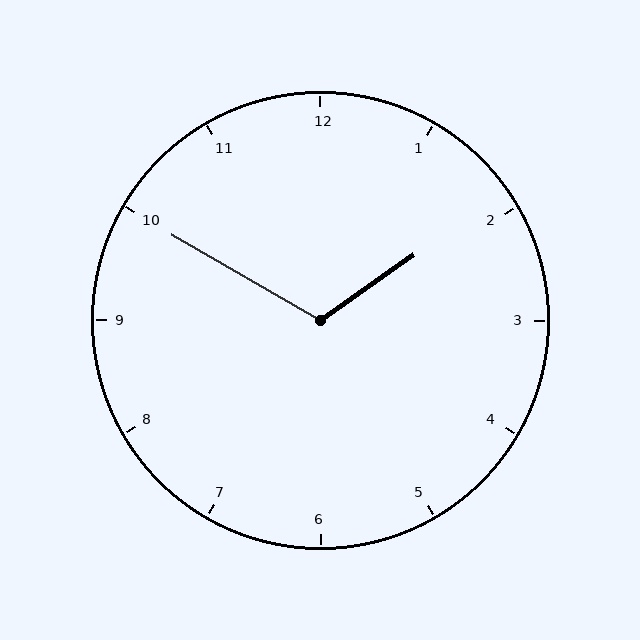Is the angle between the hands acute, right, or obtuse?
It is obtuse.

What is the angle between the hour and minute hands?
Approximately 115 degrees.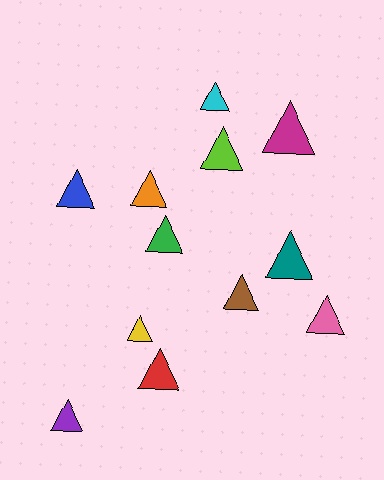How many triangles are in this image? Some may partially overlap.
There are 12 triangles.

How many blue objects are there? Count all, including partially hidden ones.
There is 1 blue object.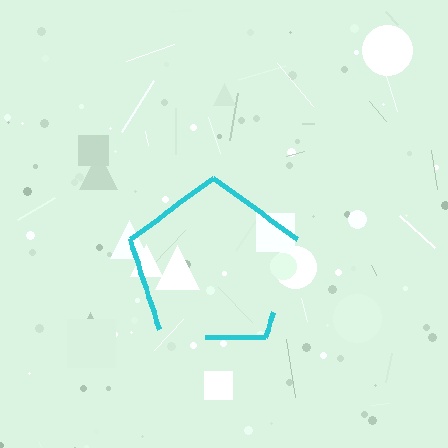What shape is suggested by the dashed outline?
The dashed outline suggests a pentagon.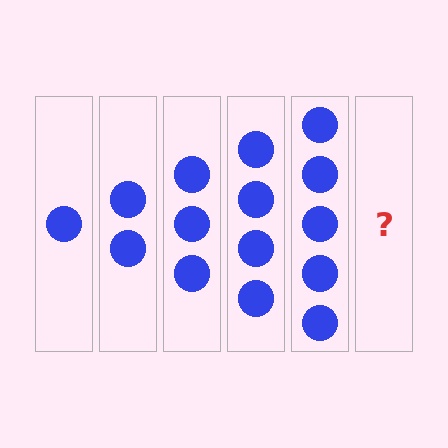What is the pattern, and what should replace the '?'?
The pattern is that each step adds one more circle. The '?' should be 6 circles.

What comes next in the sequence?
The next element should be 6 circles.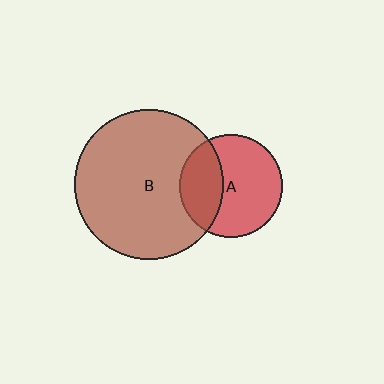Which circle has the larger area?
Circle B (brown).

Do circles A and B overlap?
Yes.